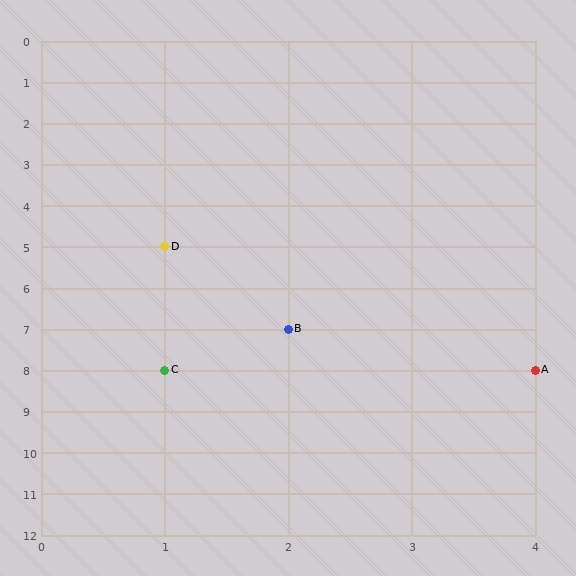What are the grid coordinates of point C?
Point C is at grid coordinates (1, 8).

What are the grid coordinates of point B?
Point B is at grid coordinates (2, 7).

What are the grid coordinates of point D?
Point D is at grid coordinates (1, 5).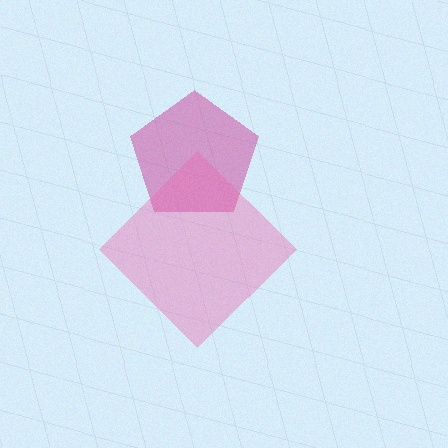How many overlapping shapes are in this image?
There are 2 overlapping shapes in the image.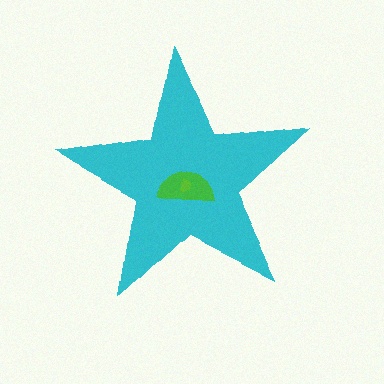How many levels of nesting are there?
3.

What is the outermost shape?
The cyan star.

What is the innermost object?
The lime trapezoid.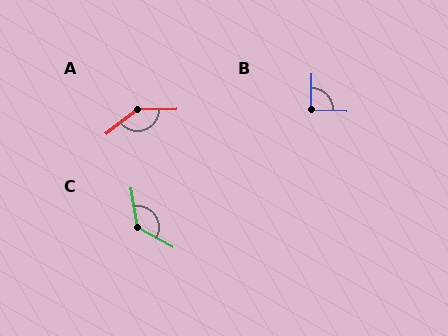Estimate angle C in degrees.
Approximately 128 degrees.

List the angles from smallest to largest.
B (91°), C (128°), A (142°).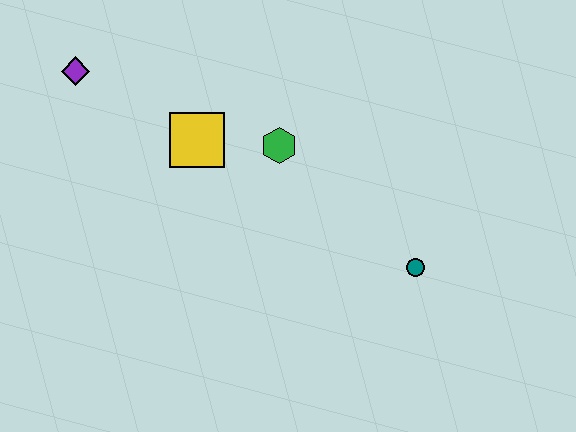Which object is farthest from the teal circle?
The purple diamond is farthest from the teal circle.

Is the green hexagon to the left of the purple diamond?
No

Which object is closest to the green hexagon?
The yellow square is closest to the green hexagon.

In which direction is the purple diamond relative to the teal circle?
The purple diamond is to the left of the teal circle.